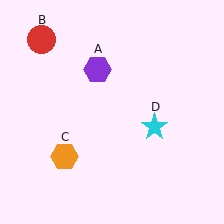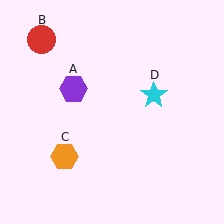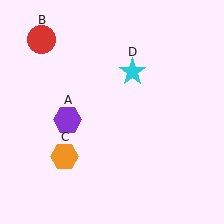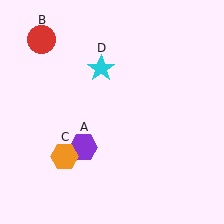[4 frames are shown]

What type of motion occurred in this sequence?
The purple hexagon (object A), cyan star (object D) rotated counterclockwise around the center of the scene.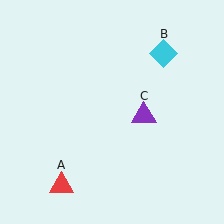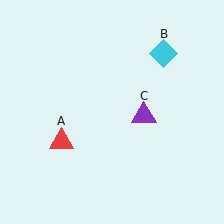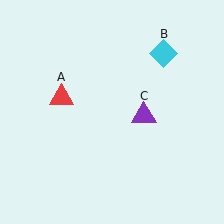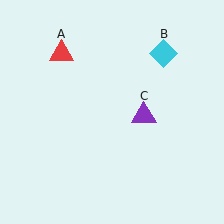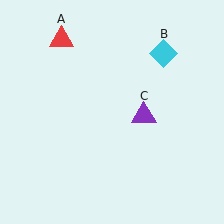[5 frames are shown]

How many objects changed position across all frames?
1 object changed position: red triangle (object A).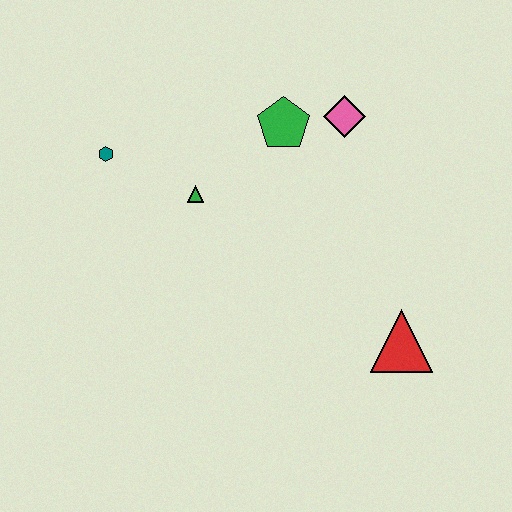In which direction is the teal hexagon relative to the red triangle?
The teal hexagon is to the left of the red triangle.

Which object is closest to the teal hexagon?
The green triangle is closest to the teal hexagon.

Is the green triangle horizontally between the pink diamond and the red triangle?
No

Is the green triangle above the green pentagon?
No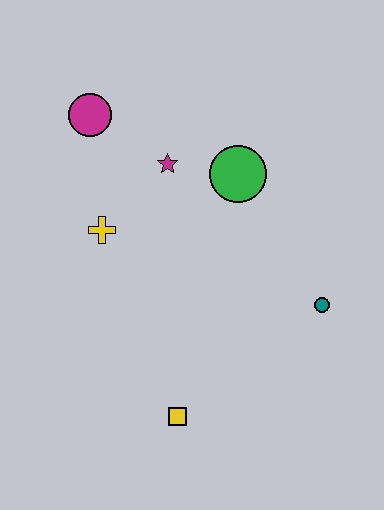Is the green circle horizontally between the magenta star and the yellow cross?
No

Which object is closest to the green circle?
The magenta star is closest to the green circle.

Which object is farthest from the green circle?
The yellow square is farthest from the green circle.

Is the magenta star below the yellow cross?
No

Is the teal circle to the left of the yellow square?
No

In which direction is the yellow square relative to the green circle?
The yellow square is below the green circle.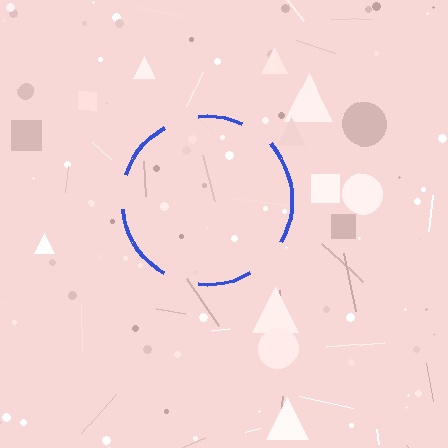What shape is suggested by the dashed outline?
The dashed outline suggests a circle.